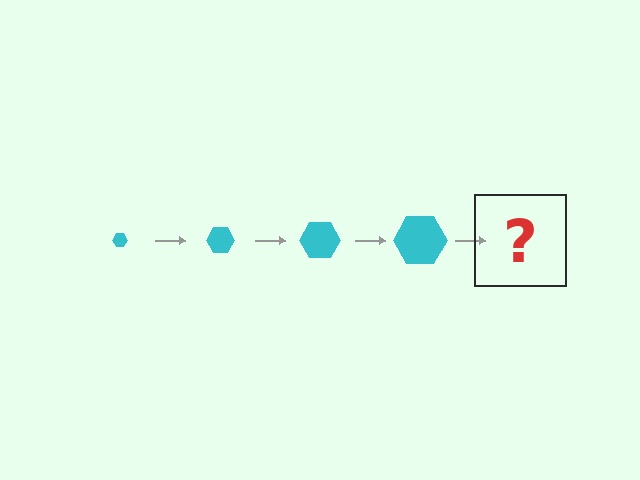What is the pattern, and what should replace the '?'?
The pattern is that the hexagon gets progressively larger each step. The '?' should be a cyan hexagon, larger than the previous one.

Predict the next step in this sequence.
The next step is a cyan hexagon, larger than the previous one.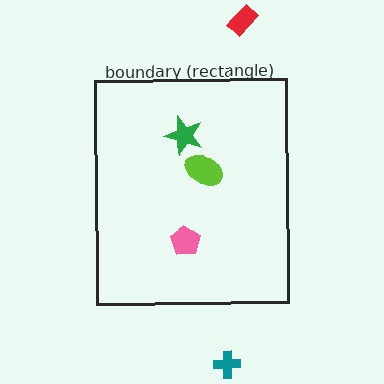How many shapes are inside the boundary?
3 inside, 2 outside.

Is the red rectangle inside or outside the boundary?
Outside.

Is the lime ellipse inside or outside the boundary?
Inside.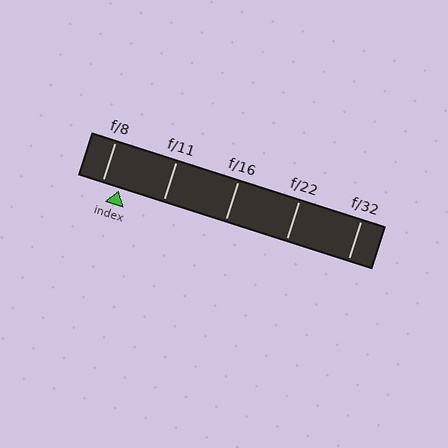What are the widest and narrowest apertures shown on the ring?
The widest aperture shown is f/8 and the narrowest is f/32.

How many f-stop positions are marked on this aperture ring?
There are 5 f-stop positions marked.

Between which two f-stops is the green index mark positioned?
The index mark is between f/8 and f/11.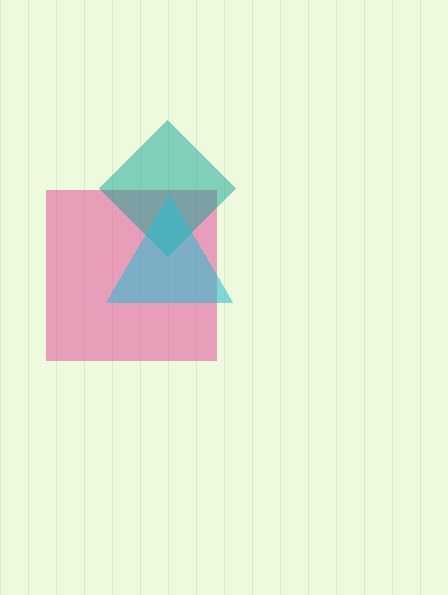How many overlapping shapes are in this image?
There are 3 overlapping shapes in the image.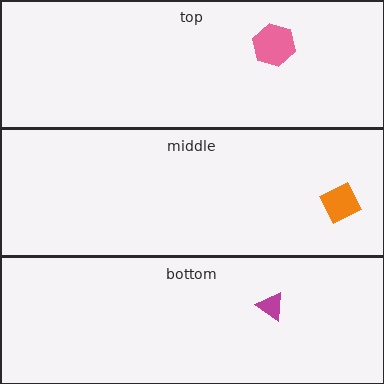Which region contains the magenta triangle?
The bottom region.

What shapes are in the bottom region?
The magenta triangle.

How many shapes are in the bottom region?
1.